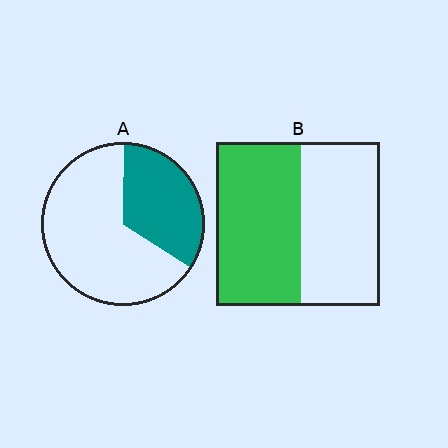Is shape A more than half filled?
No.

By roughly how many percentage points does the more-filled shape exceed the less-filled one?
By roughly 20 percentage points (B over A).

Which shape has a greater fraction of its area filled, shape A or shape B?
Shape B.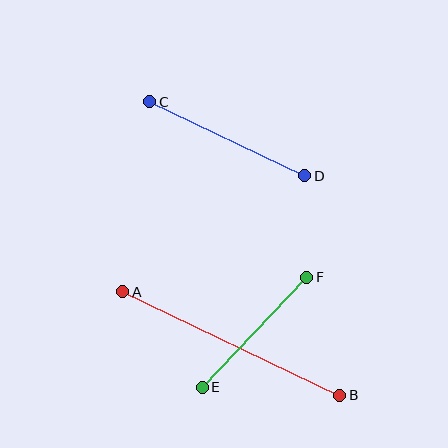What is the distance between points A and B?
The distance is approximately 240 pixels.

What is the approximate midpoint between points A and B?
The midpoint is at approximately (231, 343) pixels.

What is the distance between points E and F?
The distance is approximately 152 pixels.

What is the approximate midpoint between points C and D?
The midpoint is at approximately (227, 139) pixels.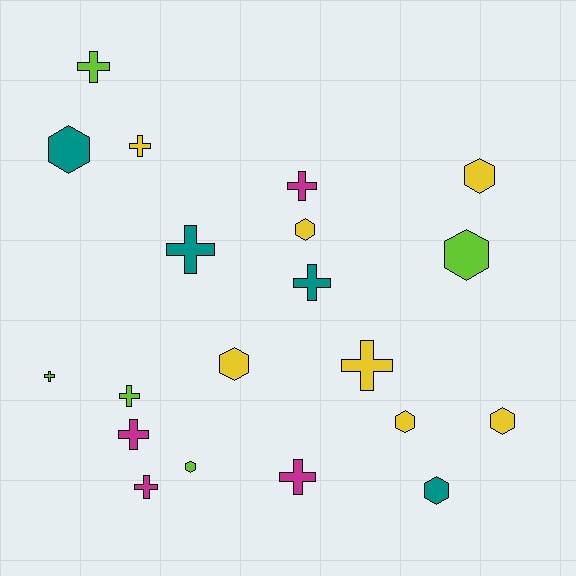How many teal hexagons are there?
There are 2 teal hexagons.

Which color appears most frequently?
Yellow, with 7 objects.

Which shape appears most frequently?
Cross, with 11 objects.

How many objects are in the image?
There are 20 objects.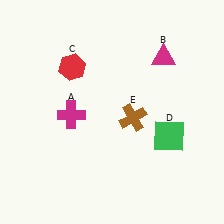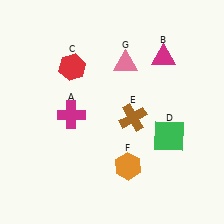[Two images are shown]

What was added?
An orange hexagon (F), a pink triangle (G) were added in Image 2.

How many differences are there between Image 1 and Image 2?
There are 2 differences between the two images.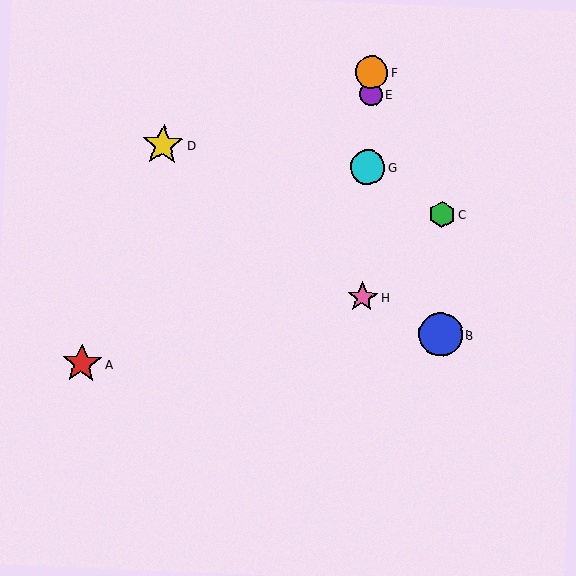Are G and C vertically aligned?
No, G is at x≈368 and C is at x≈442.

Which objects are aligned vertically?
Objects E, F, G, H are aligned vertically.